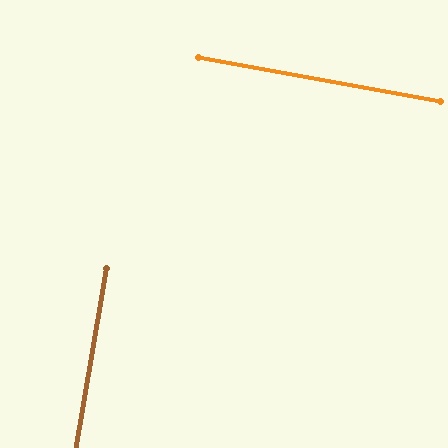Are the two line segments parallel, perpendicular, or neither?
Perpendicular — they meet at approximately 89°.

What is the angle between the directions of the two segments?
Approximately 89 degrees.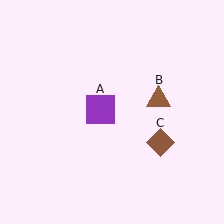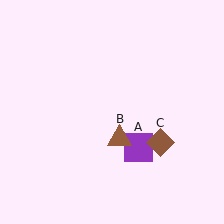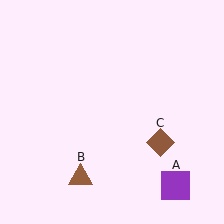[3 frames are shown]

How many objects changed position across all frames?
2 objects changed position: purple square (object A), brown triangle (object B).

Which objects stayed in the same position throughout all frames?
Brown diamond (object C) remained stationary.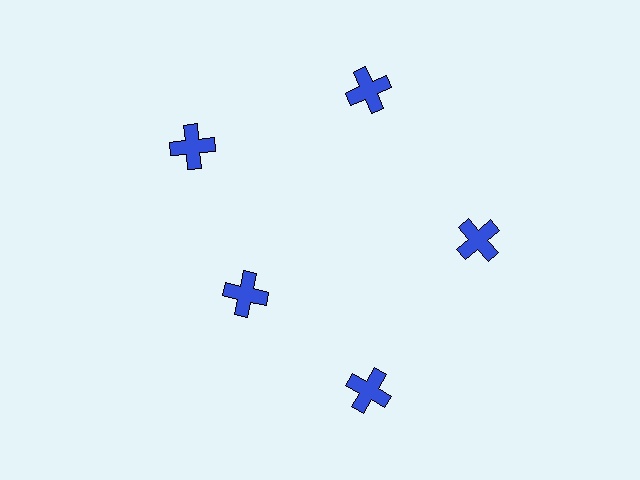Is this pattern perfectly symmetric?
No. The 5 blue crosses are arranged in a ring, but one element near the 8 o'clock position is pulled inward toward the center, breaking the 5-fold rotational symmetry.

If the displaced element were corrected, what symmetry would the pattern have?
It would have 5-fold rotational symmetry — the pattern would map onto itself every 72 degrees.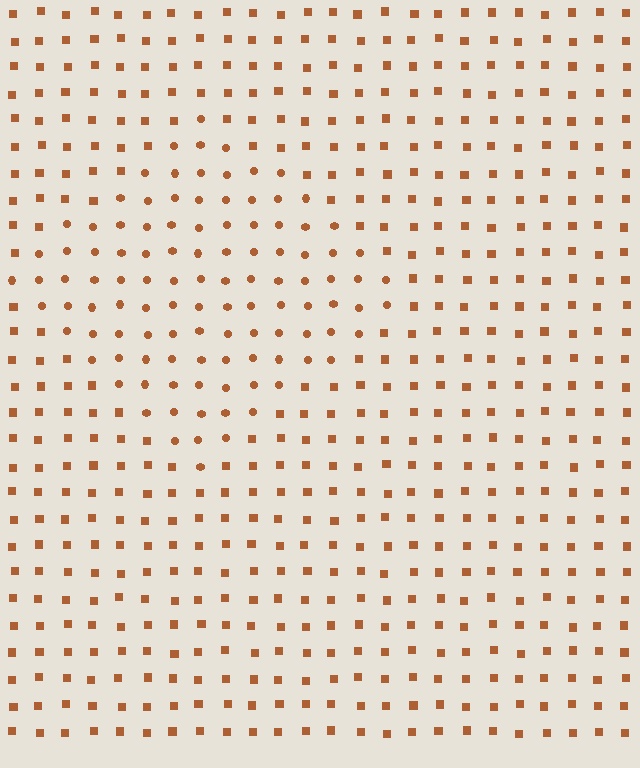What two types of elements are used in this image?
The image uses circles inside the diamond region and squares outside it.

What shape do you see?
I see a diamond.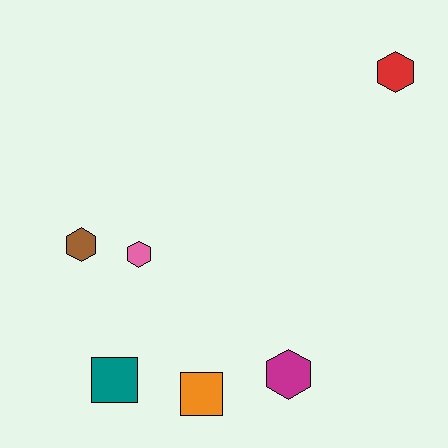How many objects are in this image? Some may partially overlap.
There are 6 objects.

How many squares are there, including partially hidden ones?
There are 2 squares.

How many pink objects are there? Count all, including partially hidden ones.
There is 1 pink object.